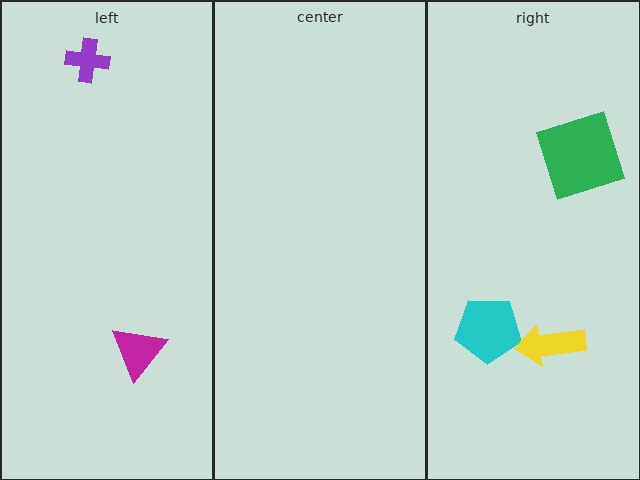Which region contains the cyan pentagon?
The right region.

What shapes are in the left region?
The purple cross, the magenta triangle.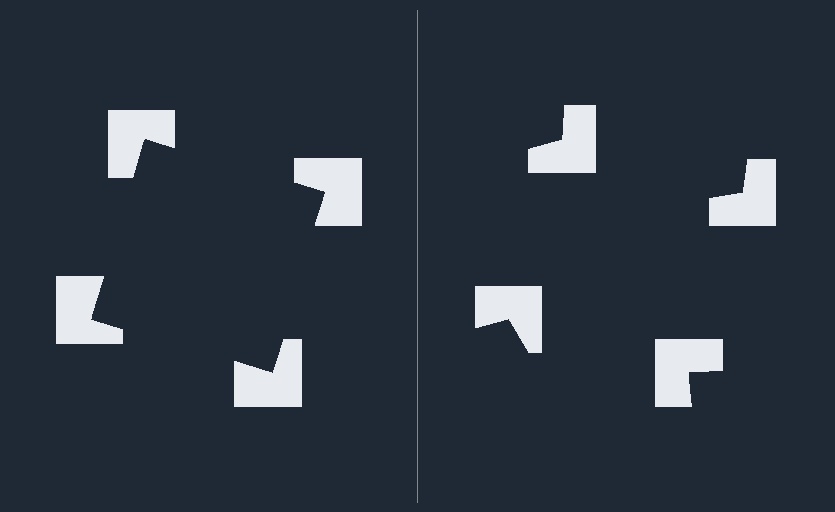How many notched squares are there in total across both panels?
8 — 4 on each side.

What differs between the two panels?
The notched squares are positioned identically on both sides; only the wedge orientations differ. On the left they align to a square; on the right they are misaligned.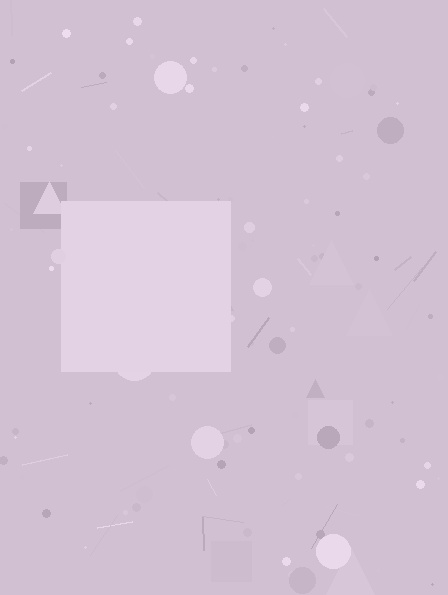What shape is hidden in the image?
A square is hidden in the image.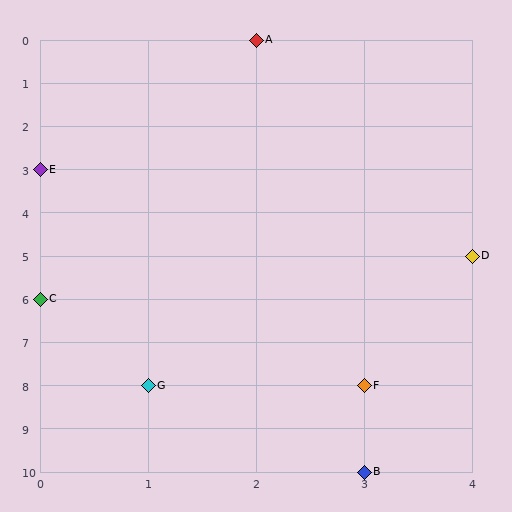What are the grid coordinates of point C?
Point C is at grid coordinates (0, 6).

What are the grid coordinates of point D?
Point D is at grid coordinates (4, 5).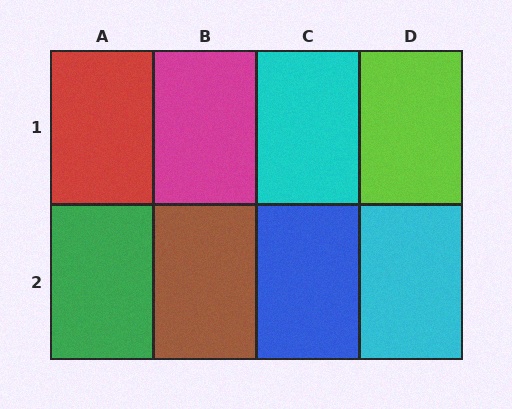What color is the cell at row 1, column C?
Cyan.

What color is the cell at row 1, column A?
Red.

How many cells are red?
1 cell is red.